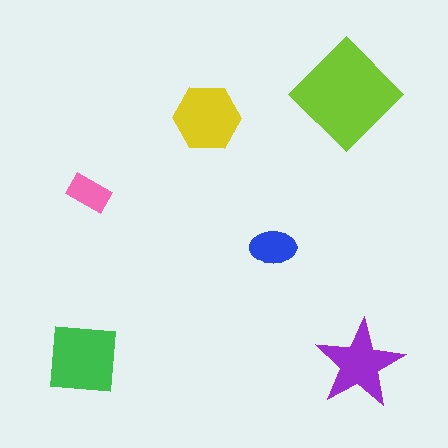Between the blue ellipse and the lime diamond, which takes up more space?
The lime diamond.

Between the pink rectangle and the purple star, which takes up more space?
The purple star.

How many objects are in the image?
There are 6 objects in the image.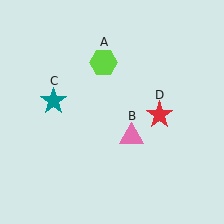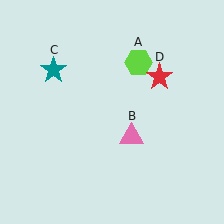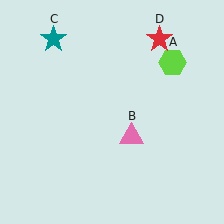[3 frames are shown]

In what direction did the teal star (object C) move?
The teal star (object C) moved up.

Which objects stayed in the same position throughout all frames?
Pink triangle (object B) remained stationary.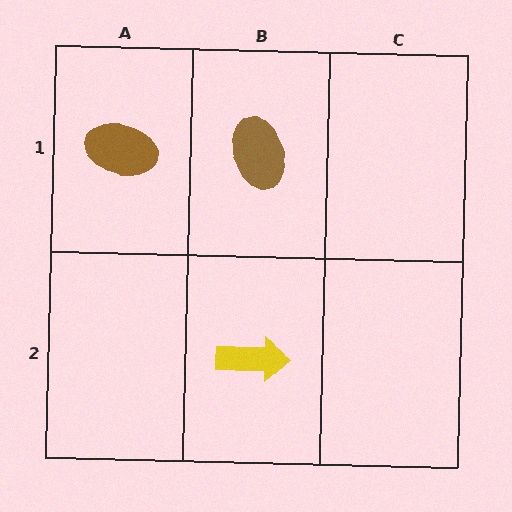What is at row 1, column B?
A brown ellipse.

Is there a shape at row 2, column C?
No, that cell is empty.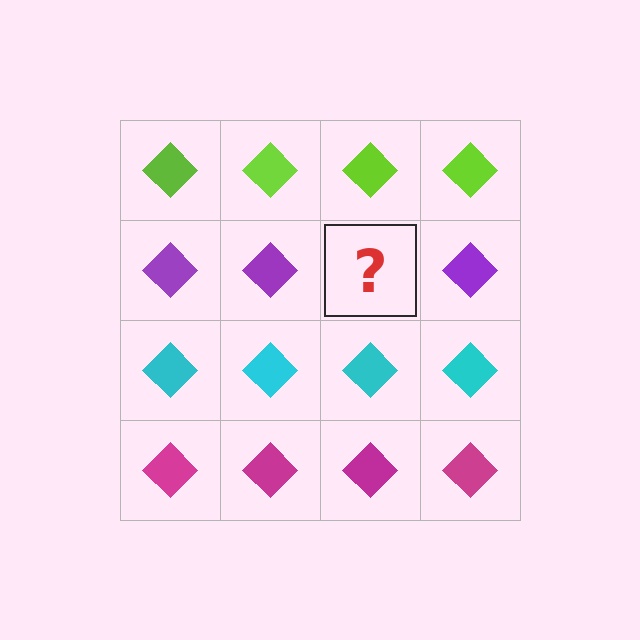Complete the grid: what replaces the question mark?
The question mark should be replaced with a purple diamond.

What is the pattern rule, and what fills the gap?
The rule is that each row has a consistent color. The gap should be filled with a purple diamond.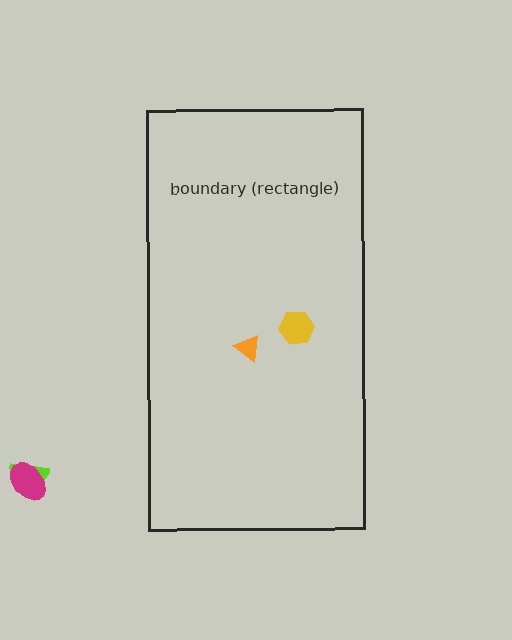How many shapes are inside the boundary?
2 inside, 2 outside.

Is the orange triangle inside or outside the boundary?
Inside.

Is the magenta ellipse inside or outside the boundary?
Outside.